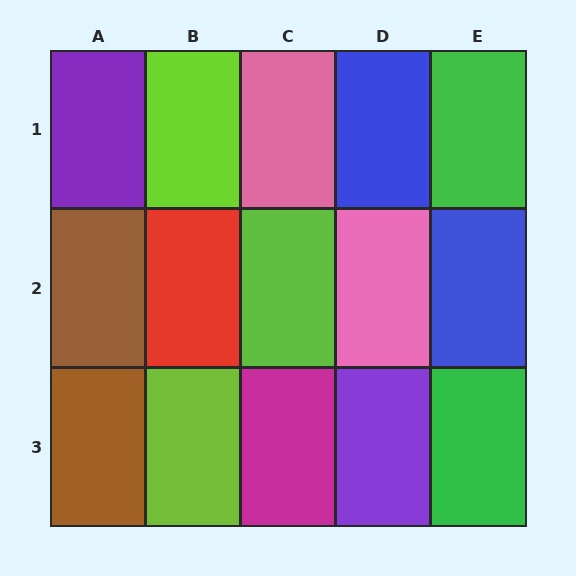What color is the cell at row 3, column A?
Brown.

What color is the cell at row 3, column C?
Magenta.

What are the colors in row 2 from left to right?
Brown, red, lime, pink, blue.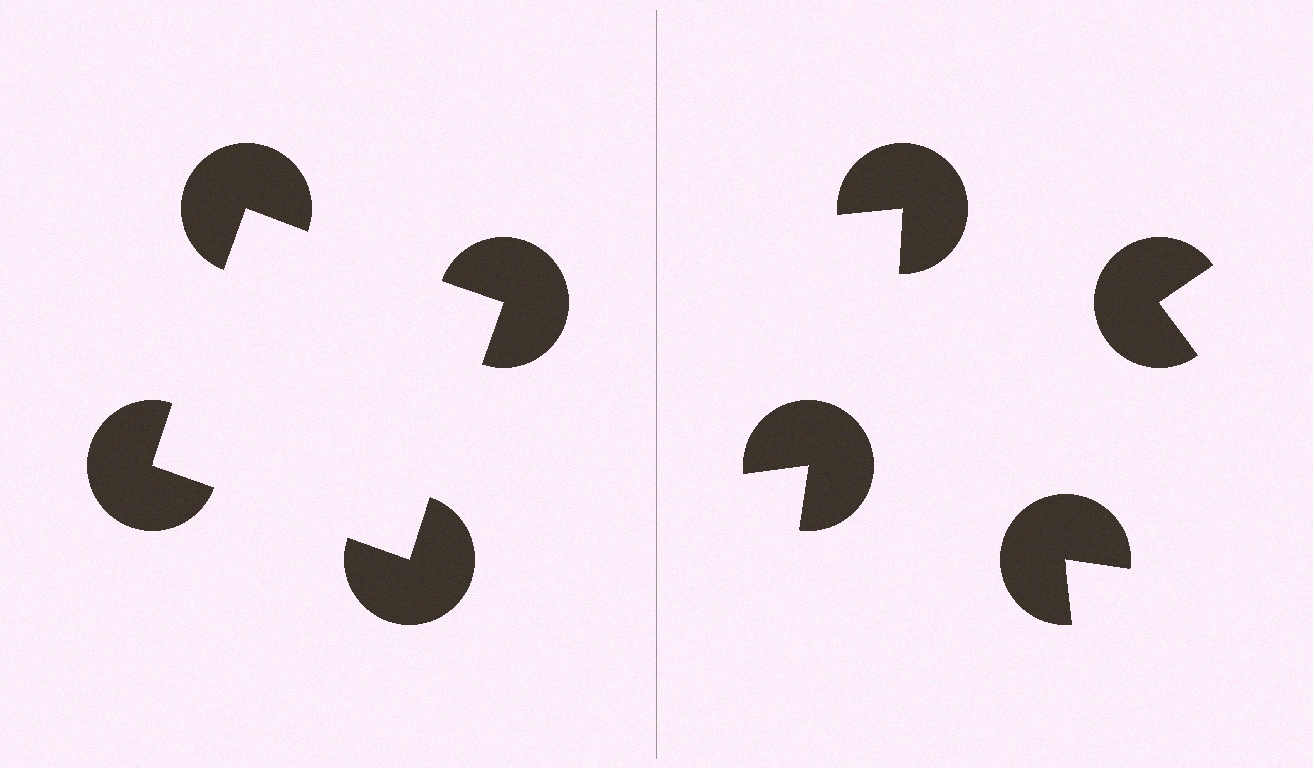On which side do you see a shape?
An illusory square appears on the left side. On the right side the wedge cuts are rotated, so no coherent shape forms.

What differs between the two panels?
The pac-man discs are positioned identically on both sides; only the wedge orientations differ. On the left they align to a square; on the right they are misaligned.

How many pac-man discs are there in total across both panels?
8 — 4 on each side.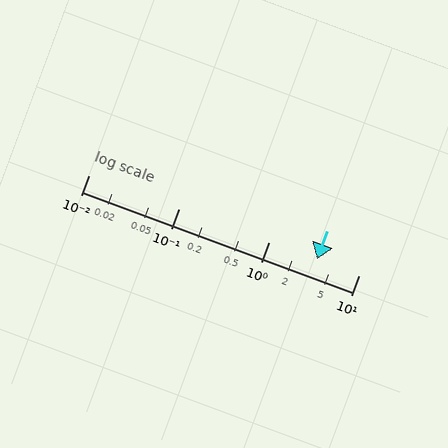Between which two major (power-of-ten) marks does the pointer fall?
The pointer is between 1 and 10.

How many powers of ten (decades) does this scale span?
The scale spans 3 decades, from 0.01 to 10.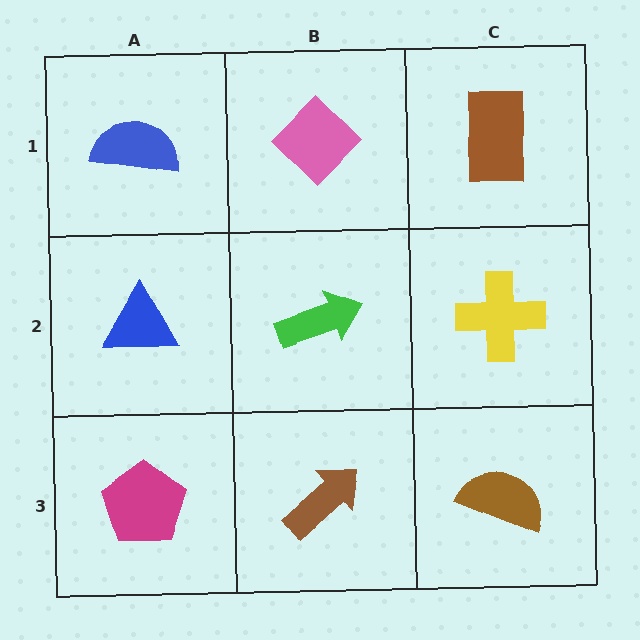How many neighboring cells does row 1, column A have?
2.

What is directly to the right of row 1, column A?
A pink diamond.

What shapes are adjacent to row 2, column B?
A pink diamond (row 1, column B), a brown arrow (row 3, column B), a blue triangle (row 2, column A), a yellow cross (row 2, column C).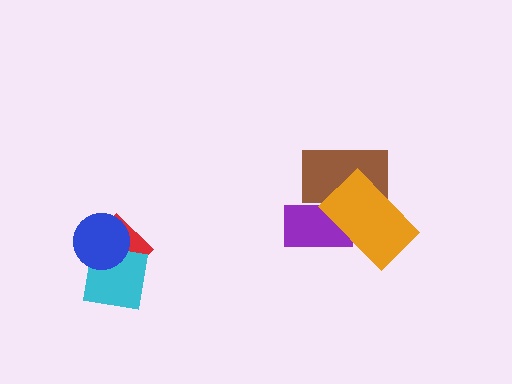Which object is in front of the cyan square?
The blue circle is in front of the cyan square.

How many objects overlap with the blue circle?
2 objects overlap with the blue circle.